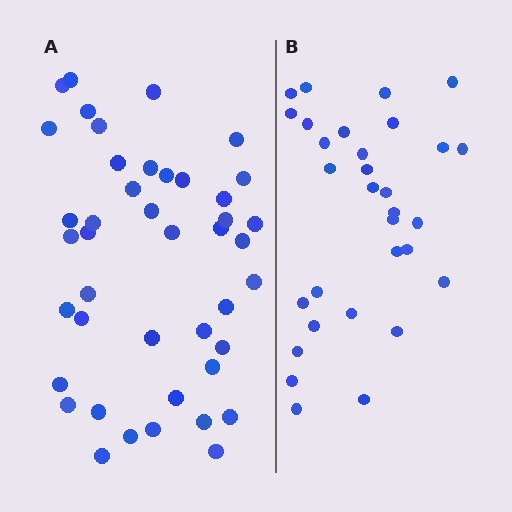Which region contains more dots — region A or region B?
Region A (the left region) has more dots.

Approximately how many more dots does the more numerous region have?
Region A has roughly 12 or so more dots than region B.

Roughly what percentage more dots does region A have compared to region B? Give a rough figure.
About 40% more.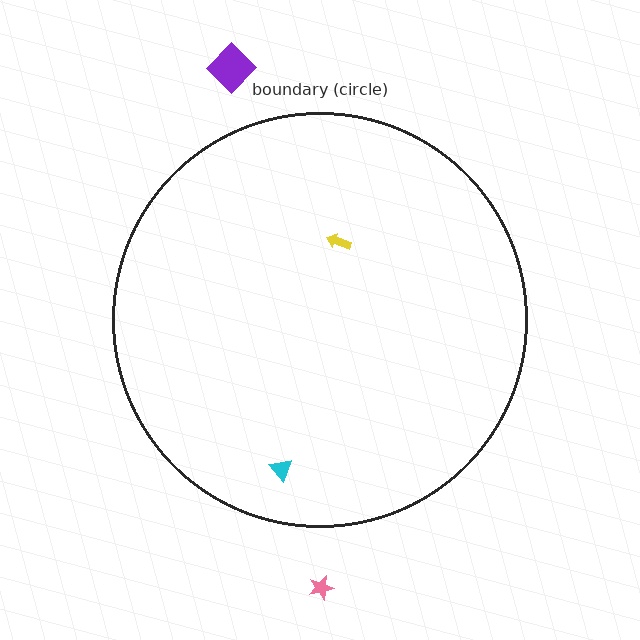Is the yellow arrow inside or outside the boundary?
Inside.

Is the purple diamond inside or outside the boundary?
Outside.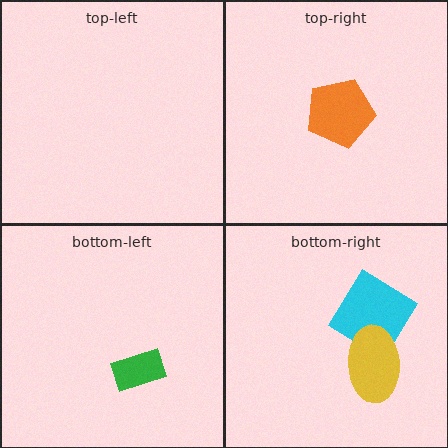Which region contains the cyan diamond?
The bottom-right region.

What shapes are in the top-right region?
The orange pentagon.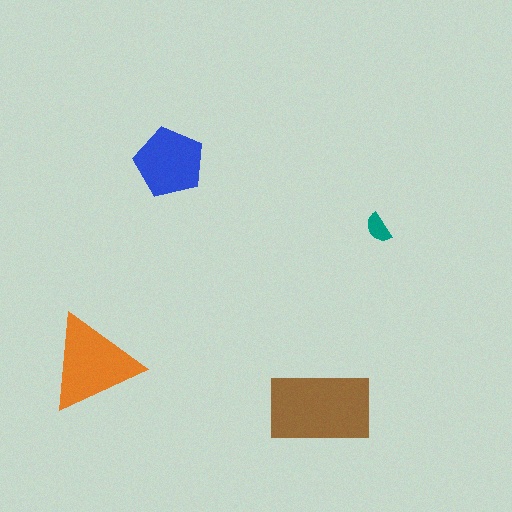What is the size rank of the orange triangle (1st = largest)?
2nd.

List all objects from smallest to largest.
The teal semicircle, the blue pentagon, the orange triangle, the brown rectangle.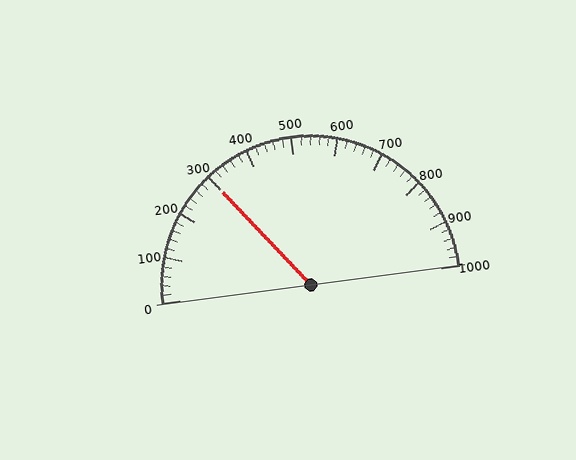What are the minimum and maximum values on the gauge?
The gauge ranges from 0 to 1000.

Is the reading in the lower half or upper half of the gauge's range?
The reading is in the lower half of the range (0 to 1000).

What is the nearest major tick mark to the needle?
The nearest major tick mark is 300.